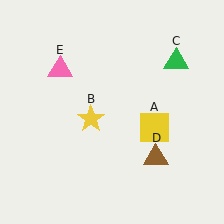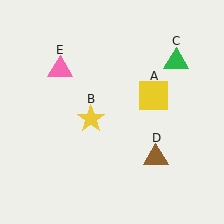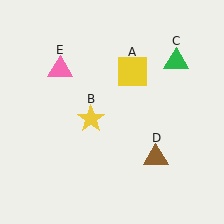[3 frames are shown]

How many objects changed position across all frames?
1 object changed position: yellow square (object A).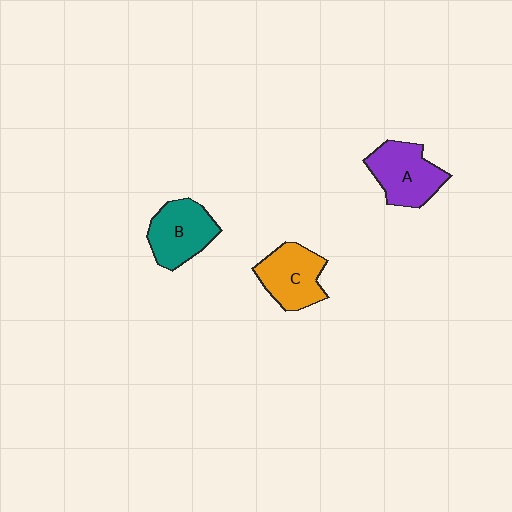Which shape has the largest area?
Shape A (purple).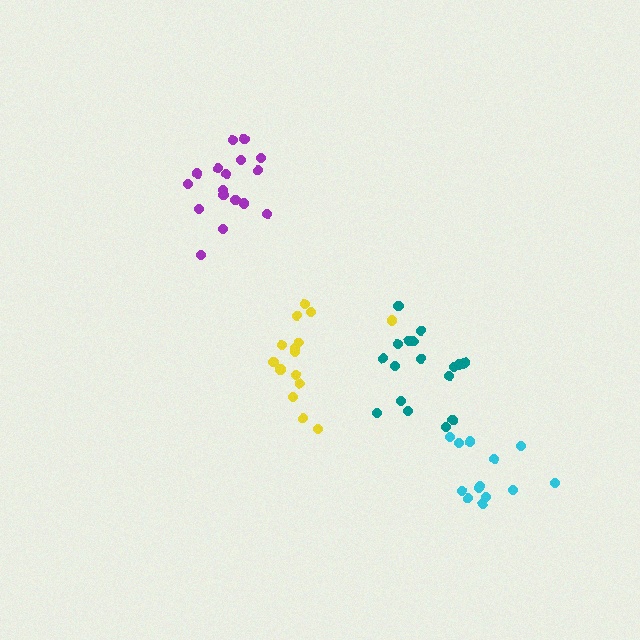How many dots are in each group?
Group 1: 17 dots, Group 2: 17 dots, Group 3: 15 dots, Group 4: 13 dots (62 total).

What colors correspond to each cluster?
The clusters are colored: teal, purple, yellow, cyan.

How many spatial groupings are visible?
There are 4 spatial groupings.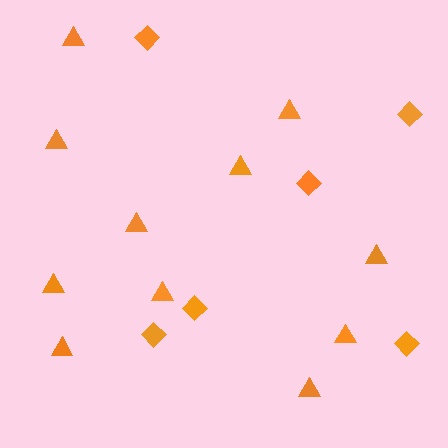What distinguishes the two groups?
There are 2 groups: one group of triangles (11) and one group of diamonds (6).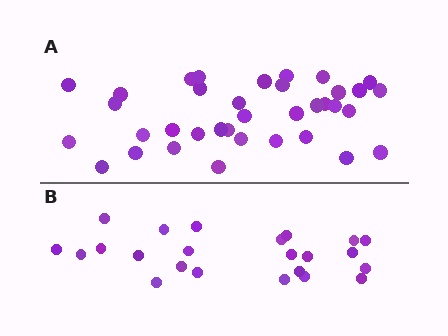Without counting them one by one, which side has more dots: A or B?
Region A (the top region) has more dots.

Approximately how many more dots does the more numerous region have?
Region A has approximately 15 more dots than region B.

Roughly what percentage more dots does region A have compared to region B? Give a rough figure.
About 55% more.